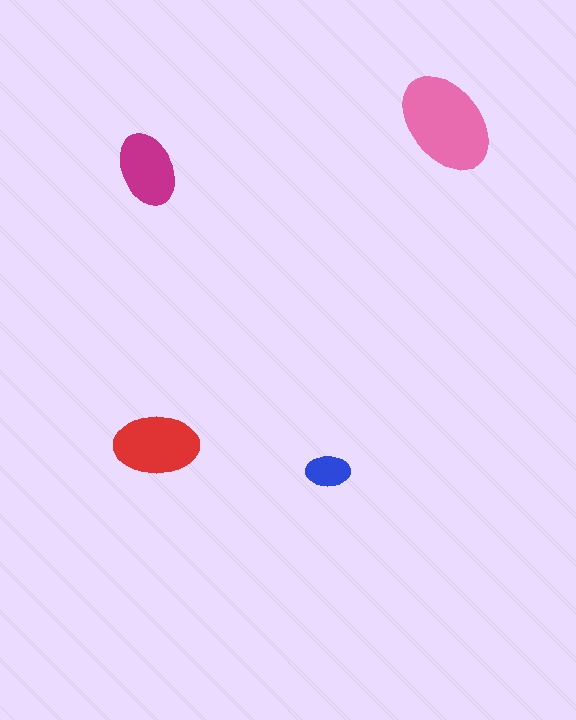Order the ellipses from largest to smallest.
the pink one, the red one, the magenta one, the blue one.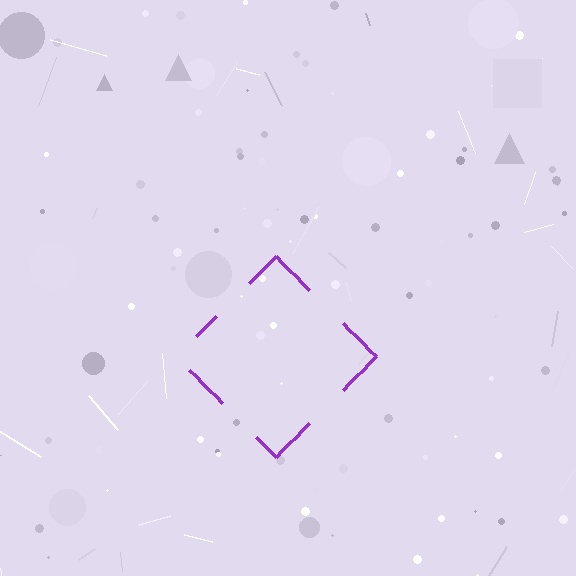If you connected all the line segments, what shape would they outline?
They would outline a diamond.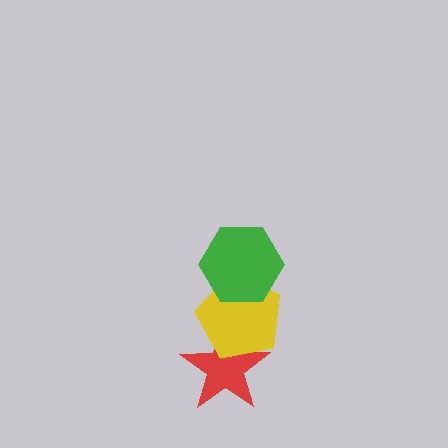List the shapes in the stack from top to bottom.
From top to bottom: the green hexagon, the yellow pentagon, the red star.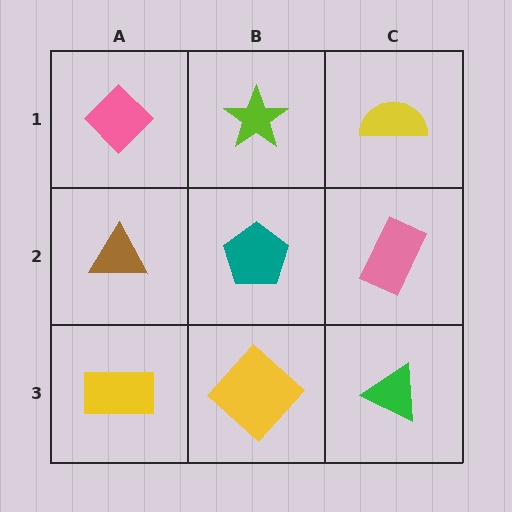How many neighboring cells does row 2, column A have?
3.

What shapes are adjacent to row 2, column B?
A lime star (row 1, column B), a yellow diamond (row 3, column B), a brown triangle (row 2, column A), a pink rectangle (row 2, column C).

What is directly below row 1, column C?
A pink rectangle.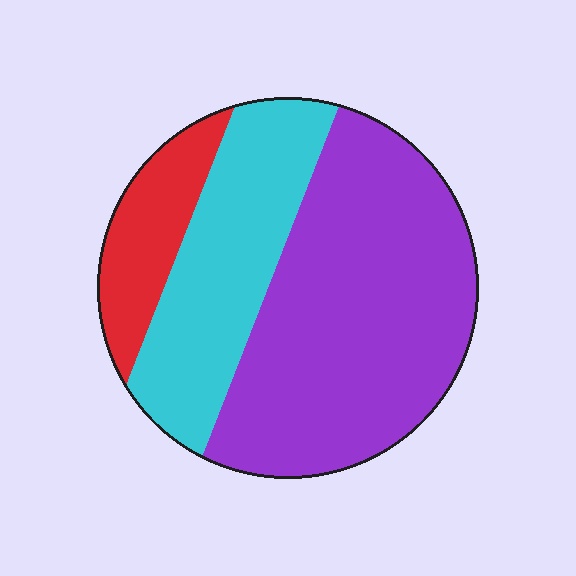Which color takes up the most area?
Purple, at roughly 55%.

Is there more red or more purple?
Purple.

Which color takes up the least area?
Red, at roughly 15%.